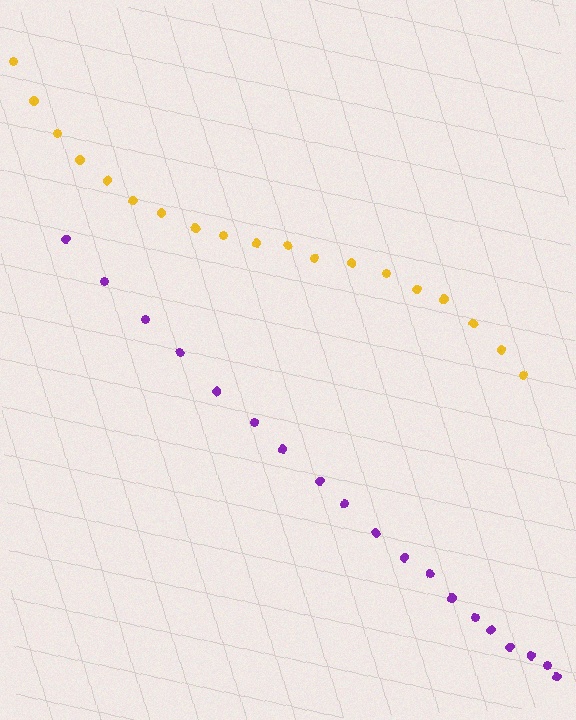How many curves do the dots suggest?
There are 2 distinct paths.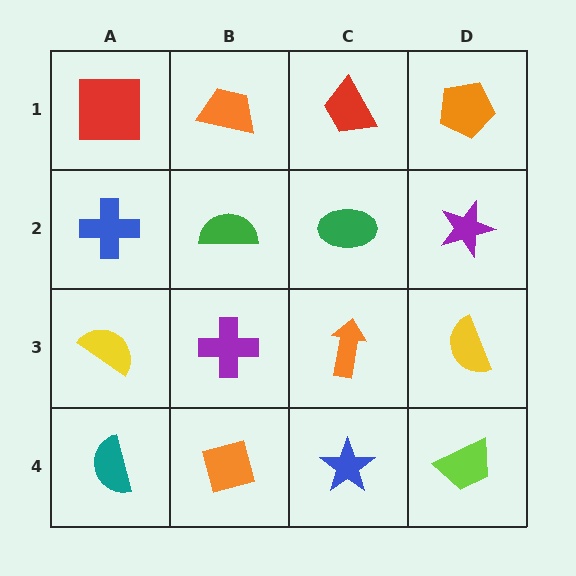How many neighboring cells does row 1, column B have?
3.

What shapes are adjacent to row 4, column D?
A yellow semicircle (row 3, column D), a blue star (row 4, column C).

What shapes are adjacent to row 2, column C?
A red trapezoid (row 1, column C), an orange arrow (row 3, column C), a green semicircle (row 2, column B), a purple star (row 2, column D).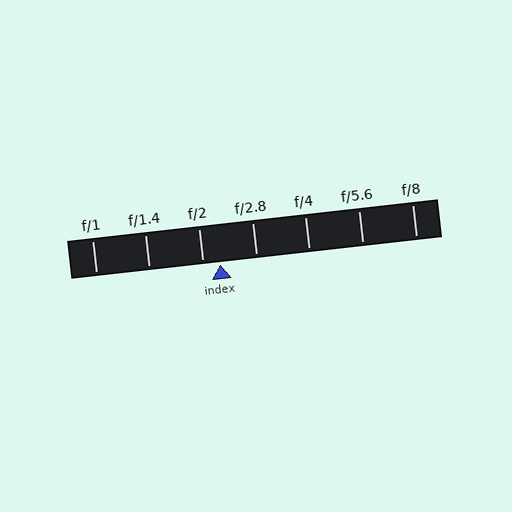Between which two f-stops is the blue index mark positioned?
The index mark is between f/2 and f/2.8.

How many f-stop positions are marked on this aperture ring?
There are 7 f-stop positions marked.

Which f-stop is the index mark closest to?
The index mark is closest to f/2.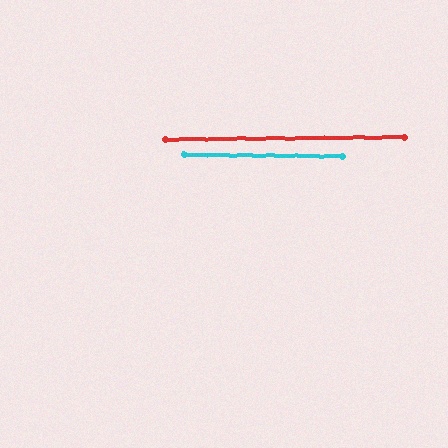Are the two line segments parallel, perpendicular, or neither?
Parallel — their directions differ by only 0.8°.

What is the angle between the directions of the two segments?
Approximately 1 degree.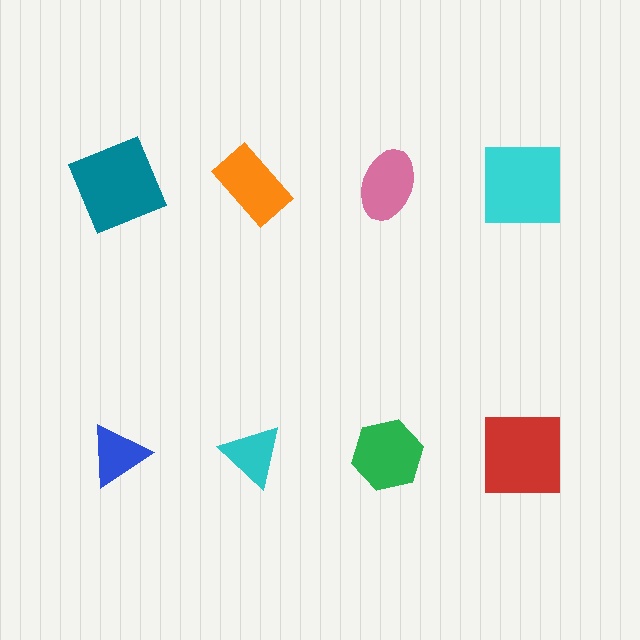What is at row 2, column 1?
A blue triangle.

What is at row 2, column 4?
A red square.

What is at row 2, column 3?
A green hexagon.